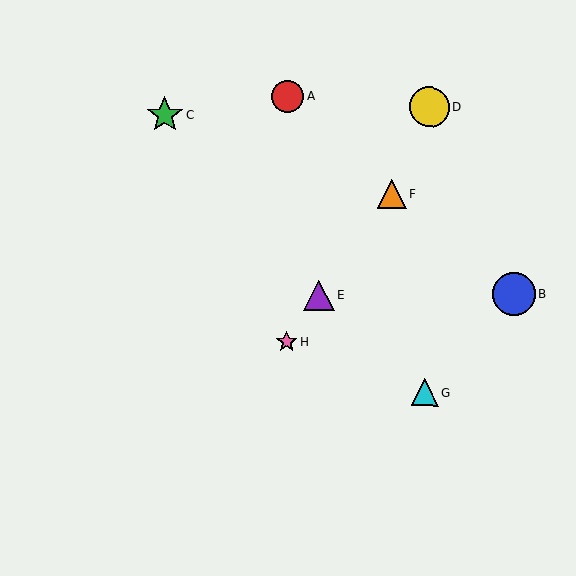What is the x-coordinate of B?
Object B is at x≈514.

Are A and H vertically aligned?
Yes, both are at x≈287.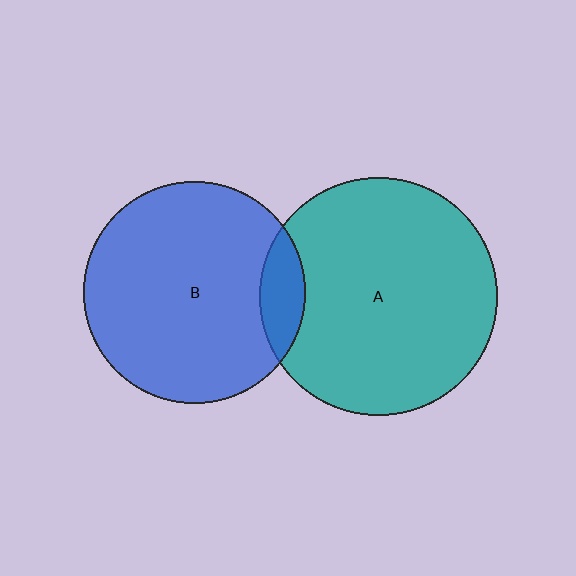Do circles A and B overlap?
Yes.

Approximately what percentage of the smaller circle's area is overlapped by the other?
Approximately 10%.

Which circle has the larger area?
Circle A (teal).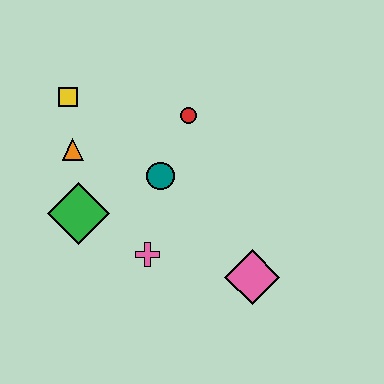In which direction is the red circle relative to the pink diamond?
The red circle is above the pink diamond.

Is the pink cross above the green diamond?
No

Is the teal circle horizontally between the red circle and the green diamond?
Yes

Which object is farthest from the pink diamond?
The yellow square is farthest from the pink diamond.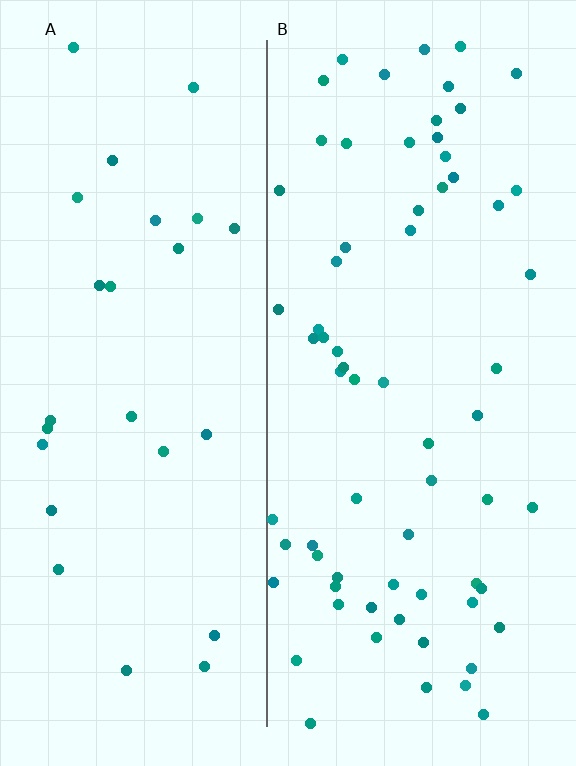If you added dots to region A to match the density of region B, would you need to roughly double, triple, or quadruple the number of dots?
Approximately triple.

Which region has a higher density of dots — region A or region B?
B (the right).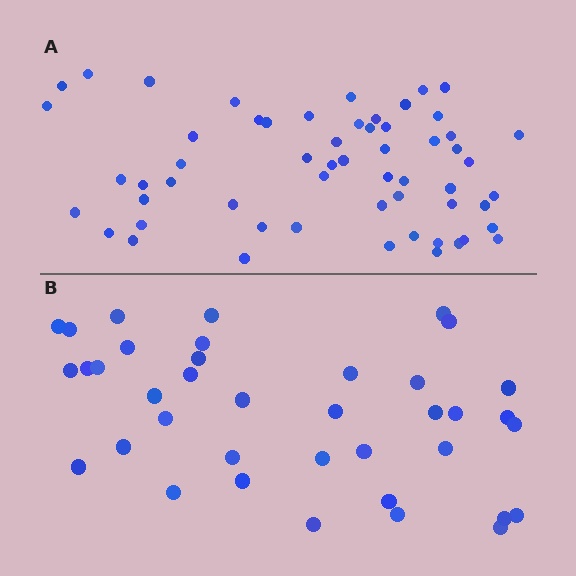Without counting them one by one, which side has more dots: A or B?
Region A (the top region) has more dots.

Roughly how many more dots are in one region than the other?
Region A has approximately 20 more dots than region B.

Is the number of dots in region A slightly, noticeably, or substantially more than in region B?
Region A has substantially more. The ratio is roughly 1.5 to 1.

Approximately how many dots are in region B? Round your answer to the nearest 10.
About 40 dots. (The exact count is 38, which rounds to 40.)